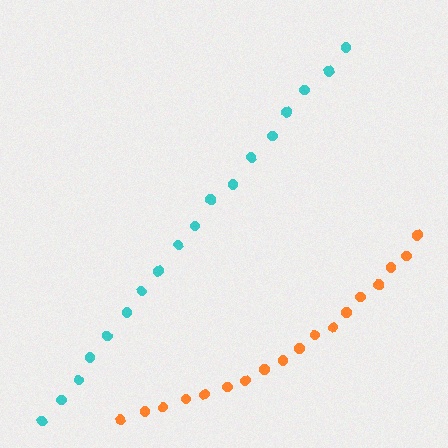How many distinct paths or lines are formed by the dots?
There are 2 distinct paths.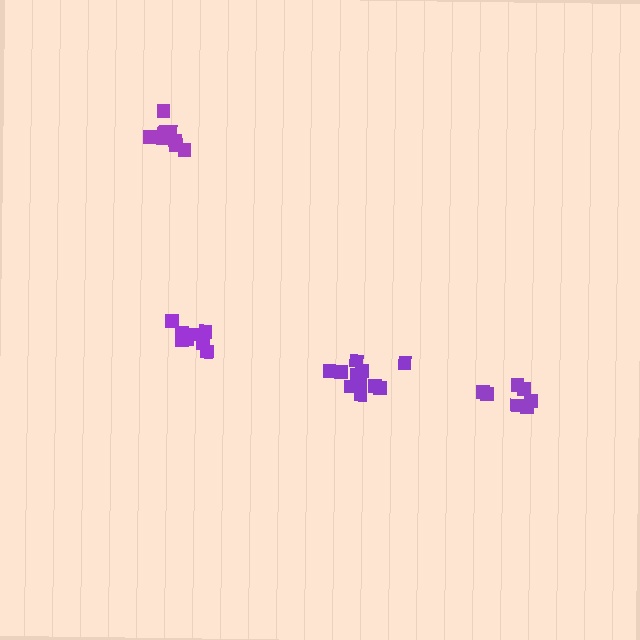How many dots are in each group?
Group 1: 9 dots, Group 2: 11 dots, Group 3: 9 dots, Group 4: 7 dots (36 total).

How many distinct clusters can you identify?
There are 4 distinct clusters.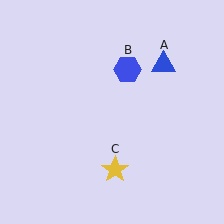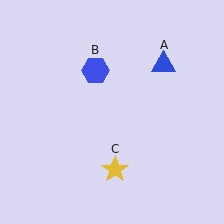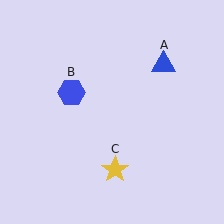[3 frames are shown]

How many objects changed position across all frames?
1 object changed position: blue hexagon (object B).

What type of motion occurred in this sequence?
The blue hexagon (object B) rotated counterclockwise around the center of the scene.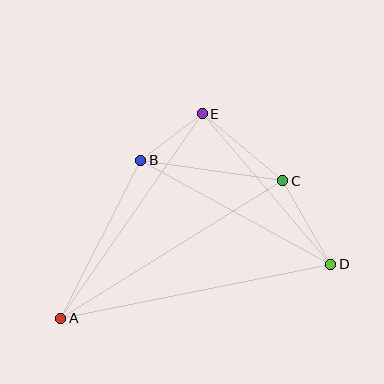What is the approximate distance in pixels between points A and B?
The distance between A and B is approximately 177 pixels.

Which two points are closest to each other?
Points B and E are closest to each other.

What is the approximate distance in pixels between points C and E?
The distance between C and E is approximately 105 pixels.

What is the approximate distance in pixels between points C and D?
The distance between C and D is approximately 96 pixels.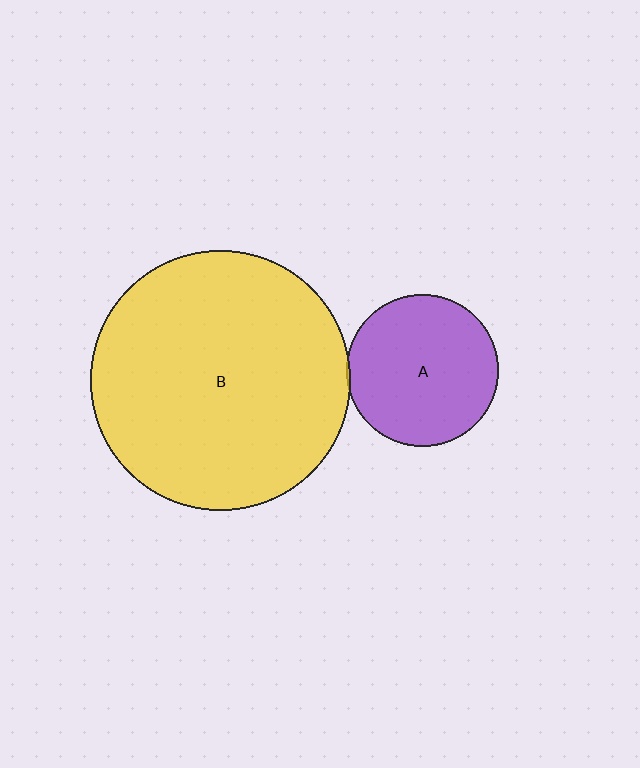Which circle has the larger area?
Circle B (yellow).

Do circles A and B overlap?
Yes.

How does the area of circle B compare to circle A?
Approximately 2.9 times.